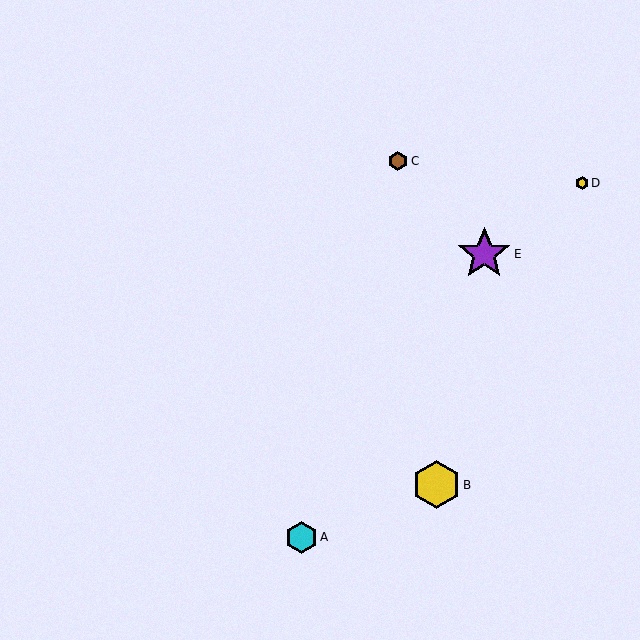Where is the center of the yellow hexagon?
The center of the yellow hexagon is at (436, 485).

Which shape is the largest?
The purple star (labeled E) is the largest.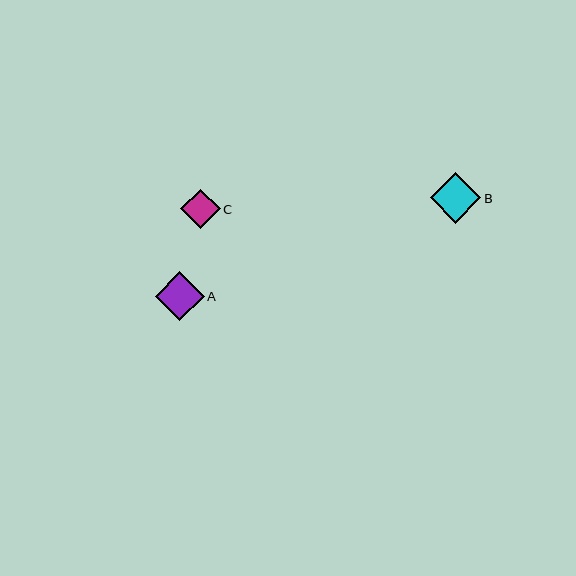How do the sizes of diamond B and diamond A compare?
Diamond B and diamond A are approximately the same size.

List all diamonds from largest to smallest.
From largest to smallest: B, A, C.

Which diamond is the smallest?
Diamond C is the smallest with a size of approximately 40 pixels.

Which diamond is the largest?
Diamond B is the largest with a size of approximately 51 pixels.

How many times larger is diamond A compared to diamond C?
Diamond A is approximately 1.2 times the size of diamond C.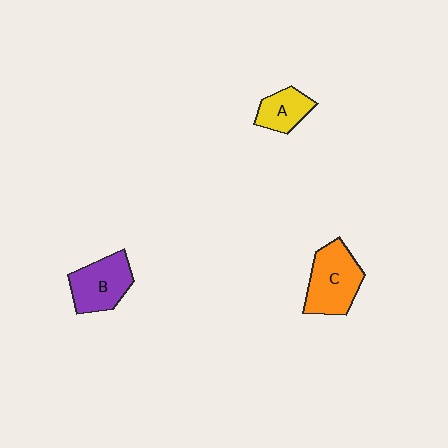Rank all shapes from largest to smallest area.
From largest to smallest: C (orange), B (purple), A (yellow).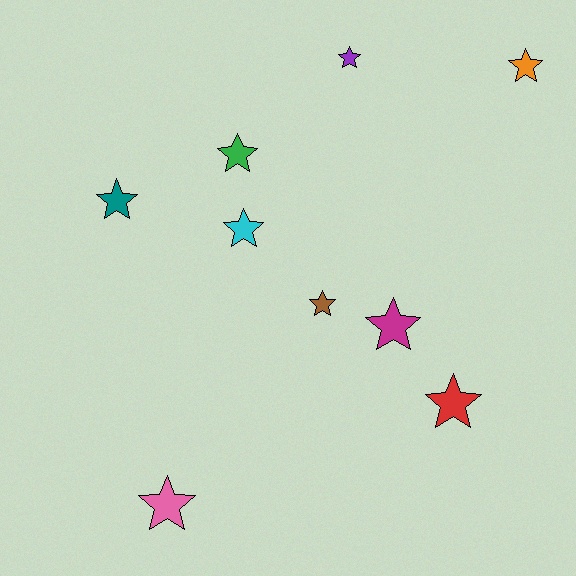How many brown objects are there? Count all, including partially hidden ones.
There is 1 brown object.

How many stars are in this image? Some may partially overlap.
There are 9 stars.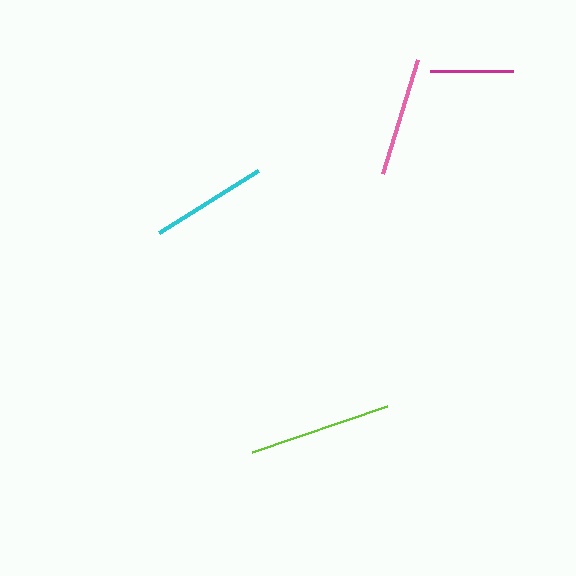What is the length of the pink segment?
The pink segment is approximately 119 pixels long.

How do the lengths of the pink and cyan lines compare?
The pink and cyan lines are approximately the same length.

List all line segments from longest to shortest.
From longest to shortest: lime, pink, cyan, magenta.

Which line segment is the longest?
The lime line is the longest at approximately 142 pixels.